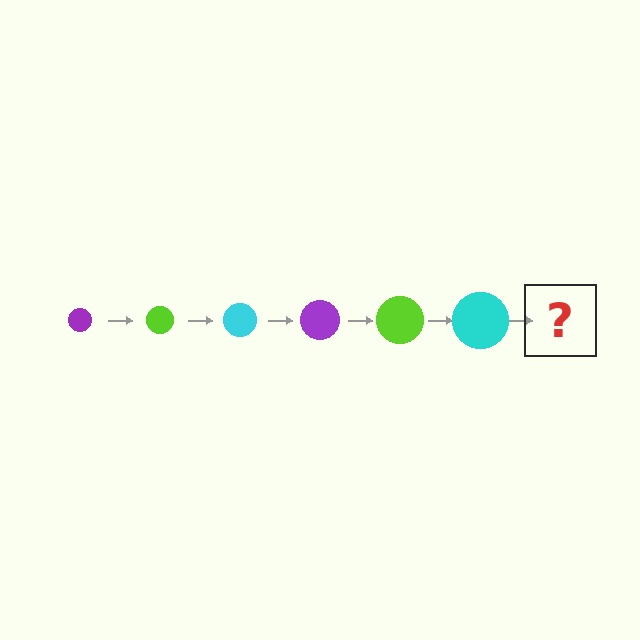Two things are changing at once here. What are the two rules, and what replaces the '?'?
The two rules are that the circle grows larger each step and the color cycles through purple, lime, and cyan. The '?' should be a purple circle, larger than the previous one.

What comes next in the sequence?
The next element should be a purple circle, larger than the previous one.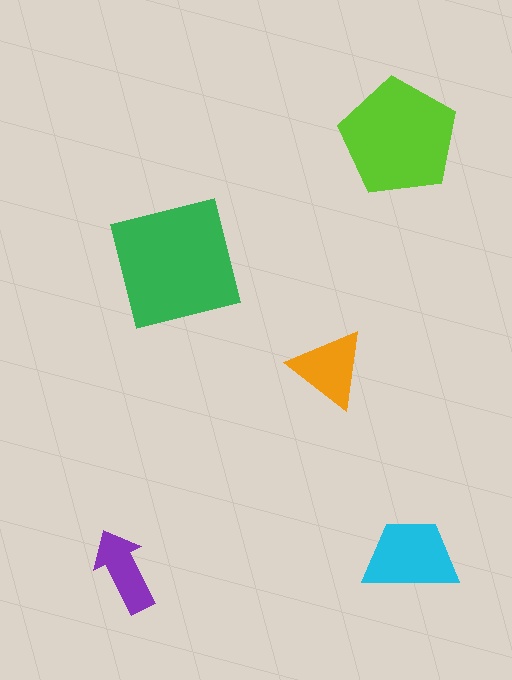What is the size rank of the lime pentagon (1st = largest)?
2nd.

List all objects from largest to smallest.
The green square, the lime pentagon, the cyan trapezoid, the orange triangle, the purple arrow.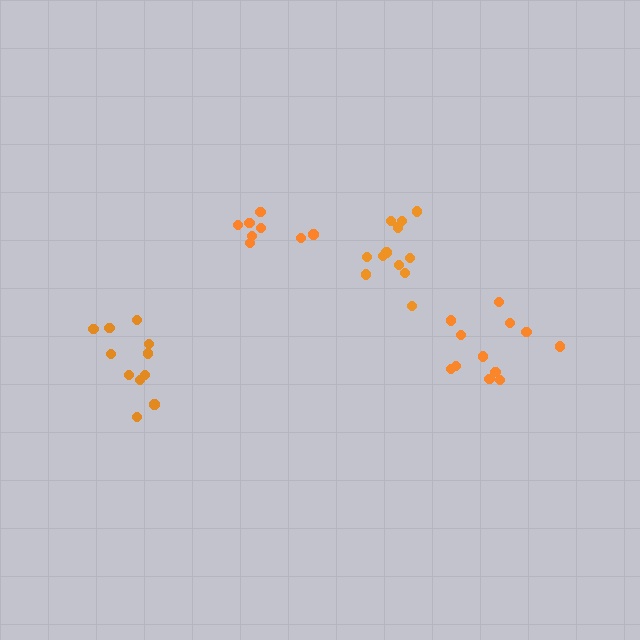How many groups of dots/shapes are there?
There are 4 groups.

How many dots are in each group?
Group 1: 8 dots, Group 2: 11 dots, Group 3: 12 dots, Group 4: 12 dots (43 total).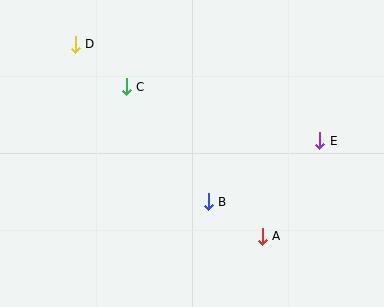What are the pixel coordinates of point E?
Point E is at (320, 141).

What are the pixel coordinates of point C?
Point C is at (126, 87).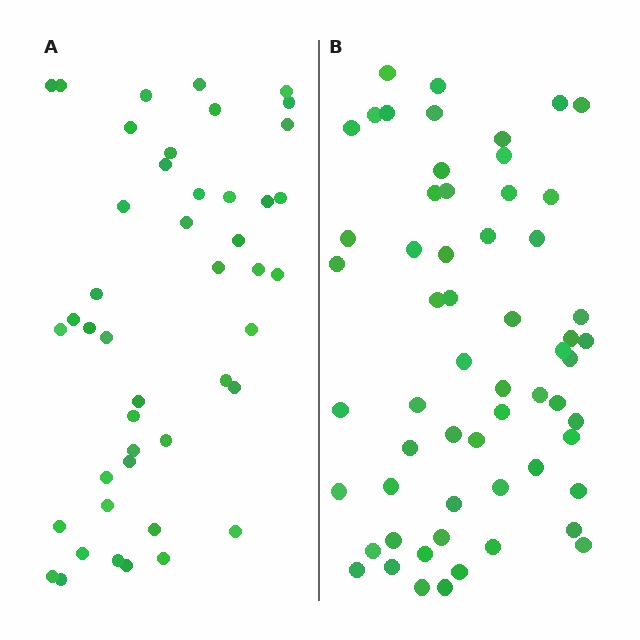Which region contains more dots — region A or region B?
Region B (the right region) has more dots.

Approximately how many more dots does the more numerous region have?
Region B has approximately 15 more dots than region A.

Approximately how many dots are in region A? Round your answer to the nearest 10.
About 40 dots. (The exact count is 45, which rounds to 40.)